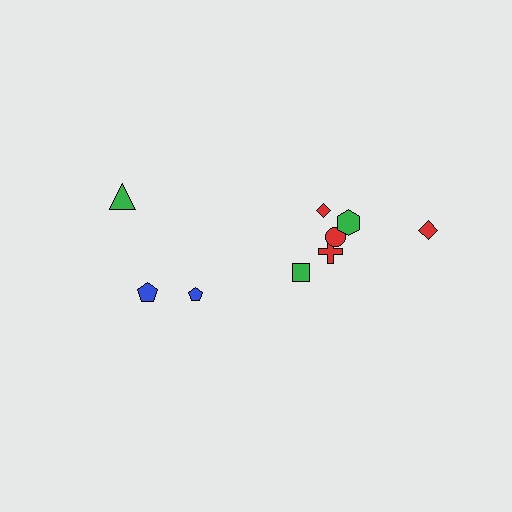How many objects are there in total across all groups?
There are 9 objects.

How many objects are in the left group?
There are 3 objects.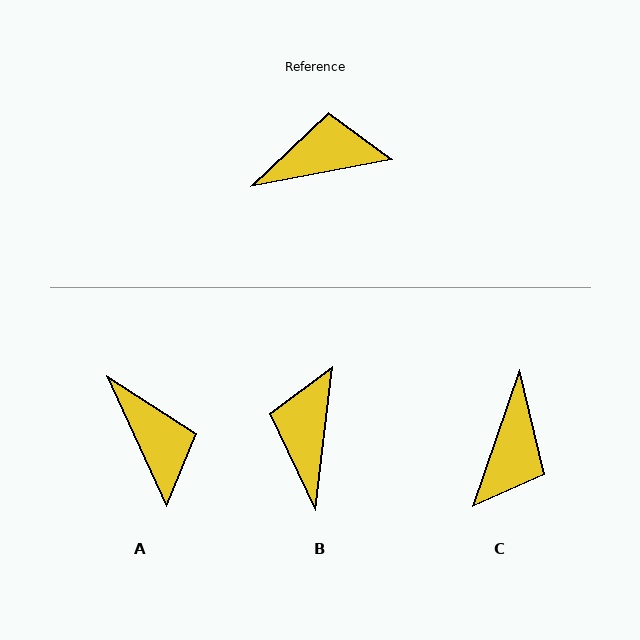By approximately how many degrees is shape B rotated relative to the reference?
Approximately 72 degrees counter-clockwise.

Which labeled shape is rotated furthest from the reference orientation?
C, about 120 degrees away.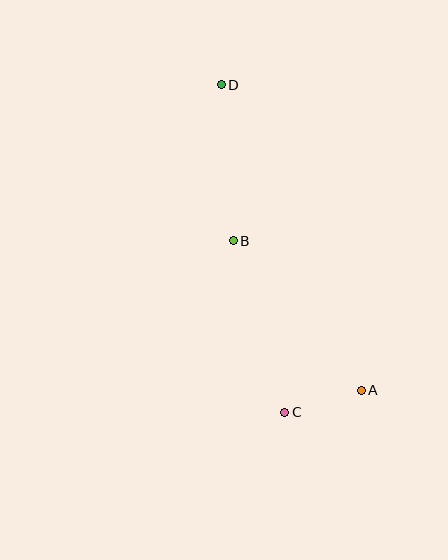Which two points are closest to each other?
Points A and C are closest to each other.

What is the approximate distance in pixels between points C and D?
The distance between C and D is approximately 334 pixels.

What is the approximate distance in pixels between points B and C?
The distance between B and C is approximately 179 pixels.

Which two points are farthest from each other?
Points A and D are farthest from each other.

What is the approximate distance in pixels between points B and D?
The distance between B and D is approximately 157 pixels.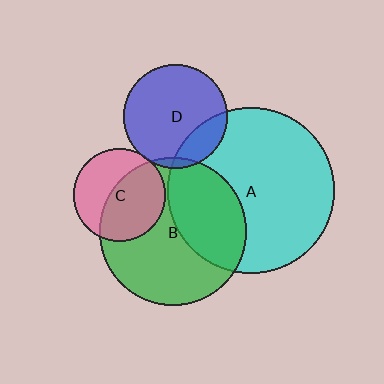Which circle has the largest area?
Circle A (cyan).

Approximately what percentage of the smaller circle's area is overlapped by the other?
Approximately 55%.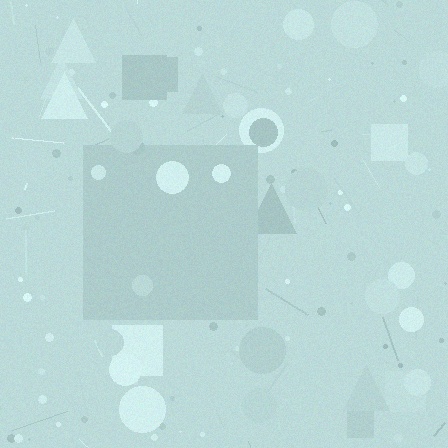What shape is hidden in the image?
A square is hidden in the image.